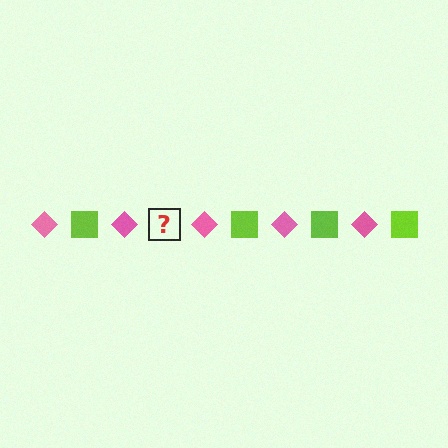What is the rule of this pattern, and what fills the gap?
The rule is that the pattern alternates between pink diamond and lime square. The gap should be filled with a lime square.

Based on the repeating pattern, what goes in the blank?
The blank should be a lime square.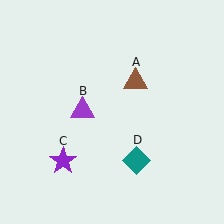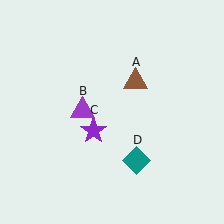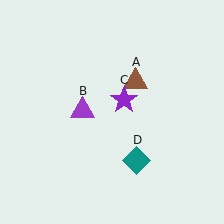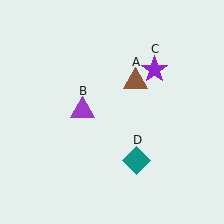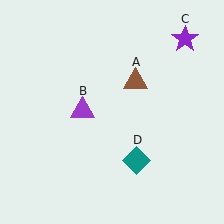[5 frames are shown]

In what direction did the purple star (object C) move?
The purple star (object C) moved up and to the right.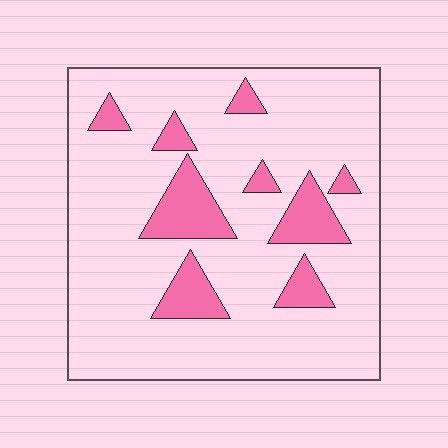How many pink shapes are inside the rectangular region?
9.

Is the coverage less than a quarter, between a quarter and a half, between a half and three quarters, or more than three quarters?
Less than a quarter.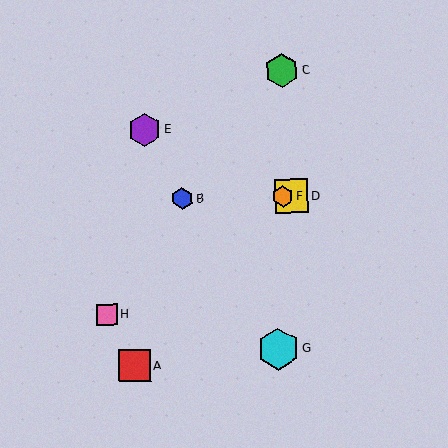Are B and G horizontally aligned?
No, B is at y≈198 and G is at y≈349.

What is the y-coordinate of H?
Object H is at y≈315.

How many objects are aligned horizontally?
3 objects (B, D, F) are aligned horizontally.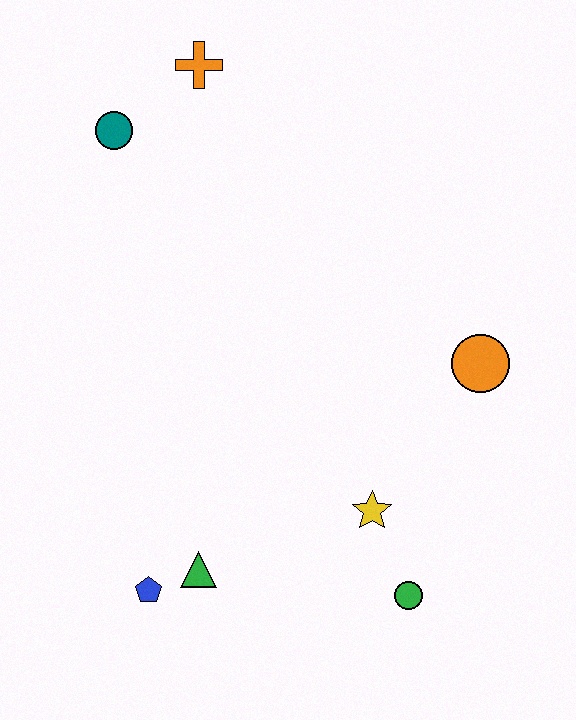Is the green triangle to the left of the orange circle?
Yes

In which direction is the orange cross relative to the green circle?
The orange cross is above the green circle.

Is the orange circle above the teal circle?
No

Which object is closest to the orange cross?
The teal circle is closest to the orange cross.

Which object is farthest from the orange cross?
The green circle is farthest from the orange cross.